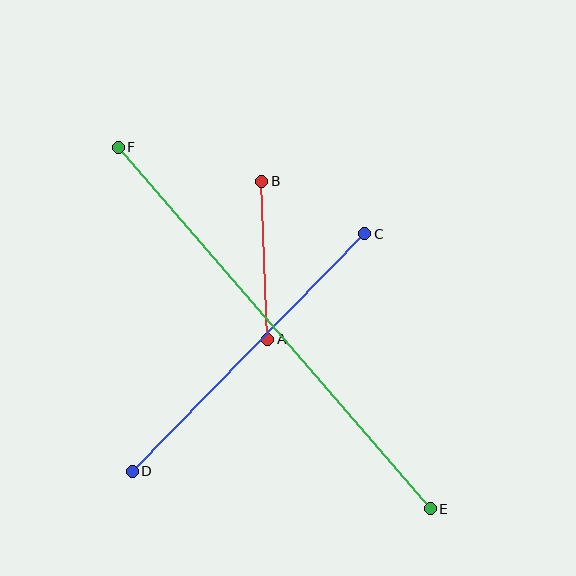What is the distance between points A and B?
The distance is approximately 158 pixels.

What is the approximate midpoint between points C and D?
The midpoint is at approximately (249, 353) pixels.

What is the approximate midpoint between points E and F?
The midpoint is at approximately (274, 328) pixels.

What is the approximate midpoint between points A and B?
The midpoint is at approximately (265, 260) pixels.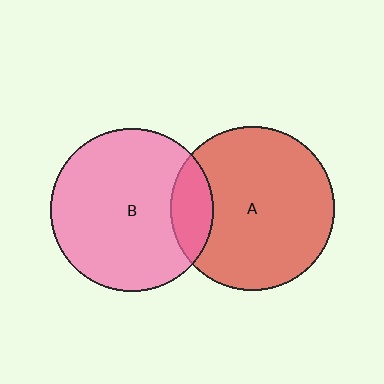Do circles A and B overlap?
Yes.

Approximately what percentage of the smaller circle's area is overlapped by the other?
Approximately 15%.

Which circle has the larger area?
Circle A (red).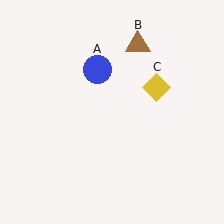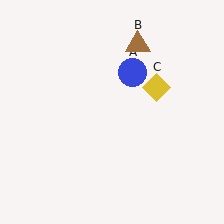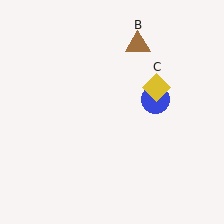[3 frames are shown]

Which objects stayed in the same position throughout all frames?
Brown triangle (object B) and yellow diamond (object C) remained stationary.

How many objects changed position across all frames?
1 object changed position: blue circle (object A).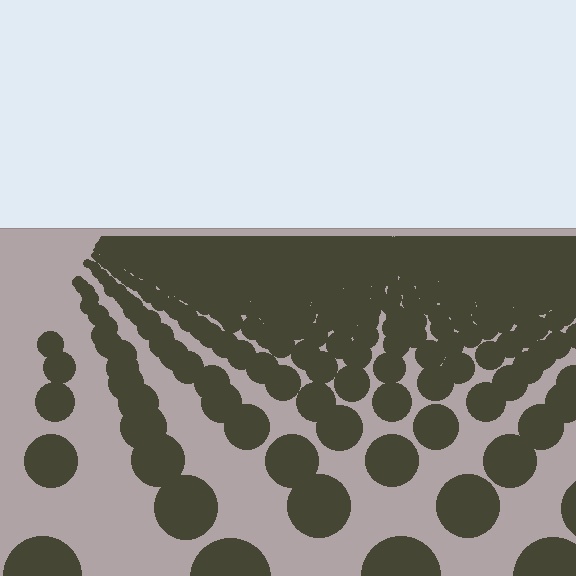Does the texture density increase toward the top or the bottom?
Density increases toward the top.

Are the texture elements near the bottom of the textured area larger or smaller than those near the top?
Larger. Near the bottom, elements are closer to the viewer and appear at a bigger on-screen size.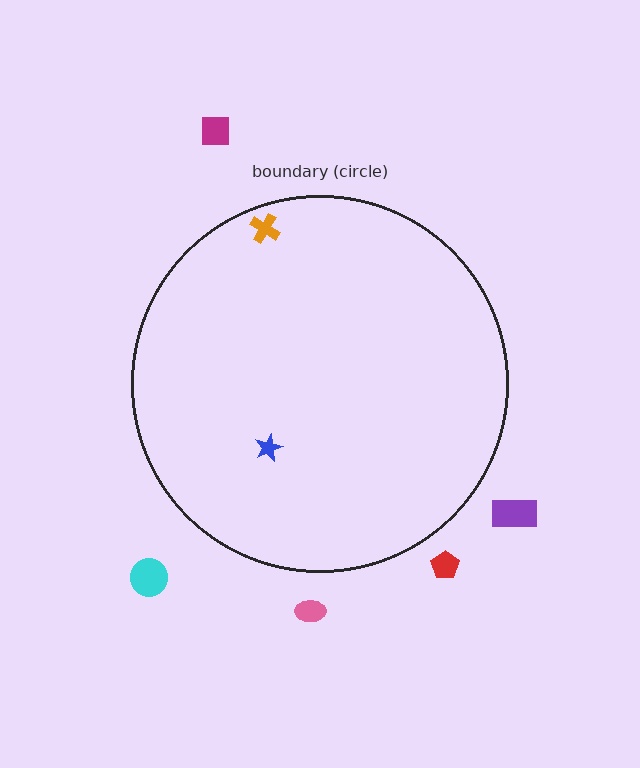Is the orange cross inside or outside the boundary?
Inside.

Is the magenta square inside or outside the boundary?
Outside.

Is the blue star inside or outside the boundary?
Inside.